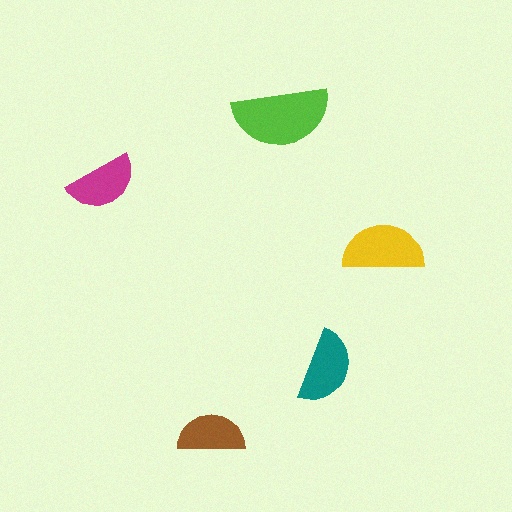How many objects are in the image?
There are 5 objects in the image.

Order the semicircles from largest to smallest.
the lime one, the yellow one, the teal one, the magenta one, the brown one.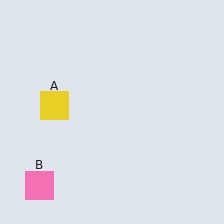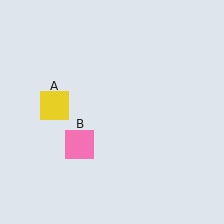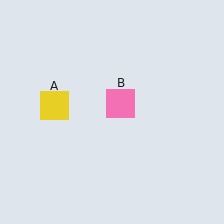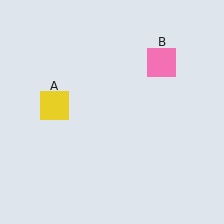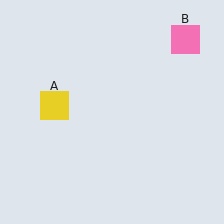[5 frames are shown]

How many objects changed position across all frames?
1 object changed position: pink square (object B).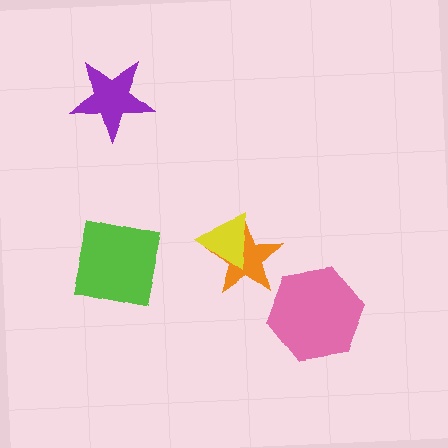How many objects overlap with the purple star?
0 objects overlap with the purple star.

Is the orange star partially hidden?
Yes, it is partially covered by another shape.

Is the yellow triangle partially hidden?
No, no other shape covers it.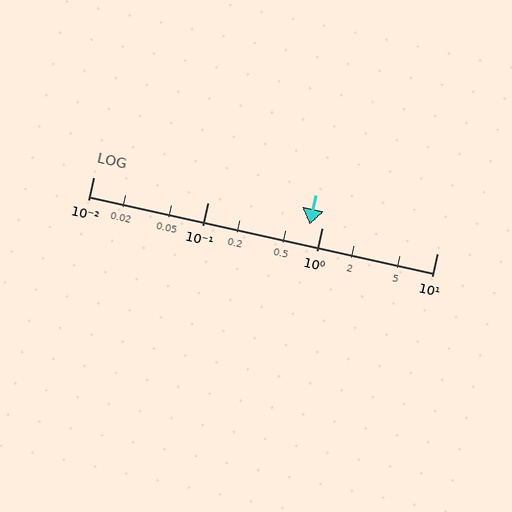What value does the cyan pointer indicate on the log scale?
The pointer indicates approximately 0.77.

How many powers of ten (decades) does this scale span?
The scale spans 3 decades, from 0.01 to 10.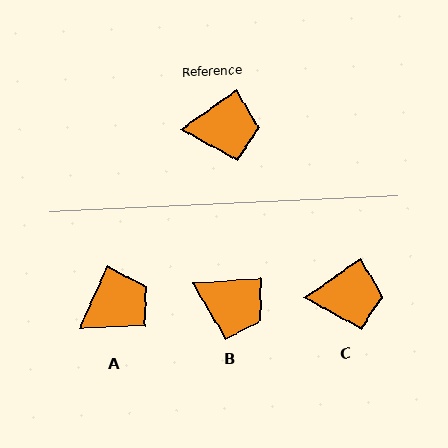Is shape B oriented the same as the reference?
No, it is off by about 30 degrees.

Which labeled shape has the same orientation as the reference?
C.